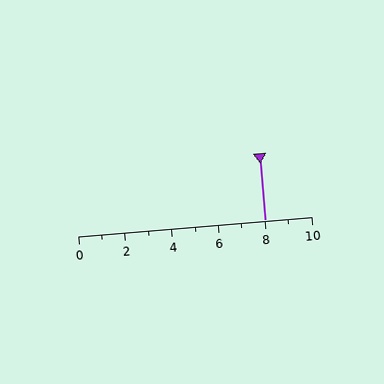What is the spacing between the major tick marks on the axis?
The major ticks are spaced 2 apart.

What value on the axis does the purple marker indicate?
The marker indicates approximately 8.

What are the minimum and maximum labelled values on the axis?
The axis runs from 0 to 10.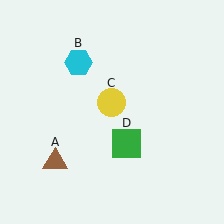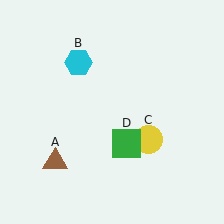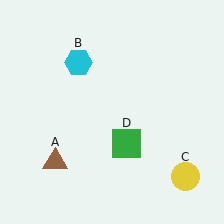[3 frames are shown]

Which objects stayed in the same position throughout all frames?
Brown triangle (object A) and cyan hexagon (object B) and green square (object D) remained stationary.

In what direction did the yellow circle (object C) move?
The yellow circle (object C) moved down and to the right.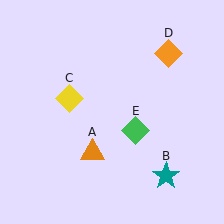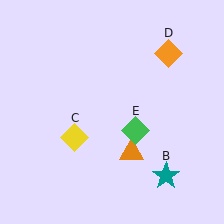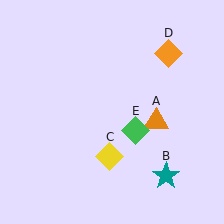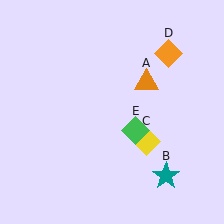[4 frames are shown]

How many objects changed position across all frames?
2 objects changed position: orange triangle (object A), yellow diamond (object C).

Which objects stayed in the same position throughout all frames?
Teal star (object B) and orange diamond (object D) and green diamond (object E) remained stationary.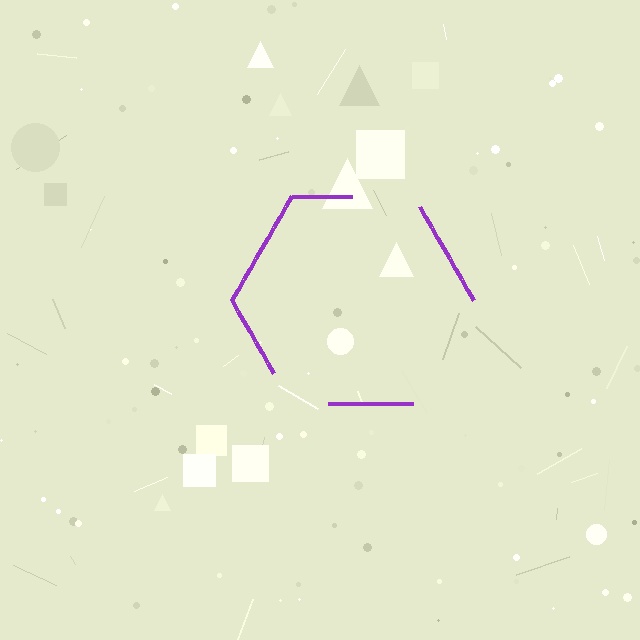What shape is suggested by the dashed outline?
The dashed outline suggests a hexagon.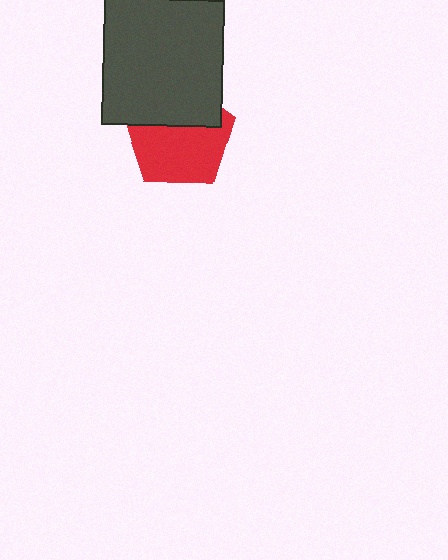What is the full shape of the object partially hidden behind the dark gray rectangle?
The partially hidden object is a red pentagon.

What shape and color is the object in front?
The object in front is a dark gray rectangle.